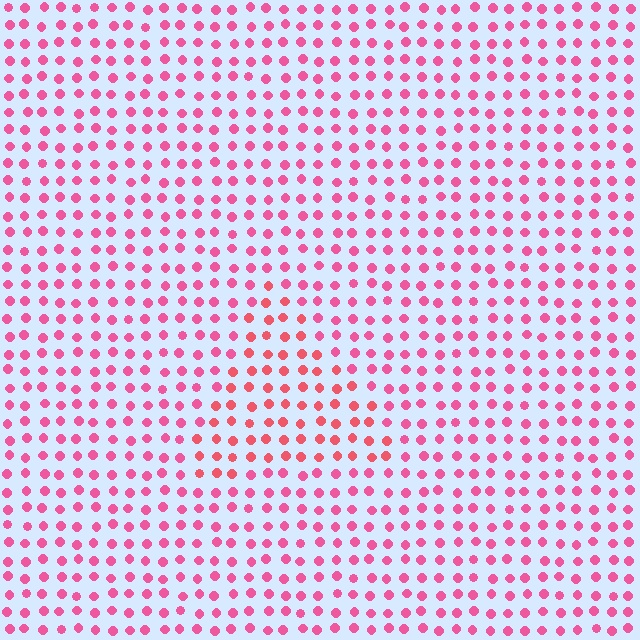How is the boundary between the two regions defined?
The boundary is defined purely by a slight shift in hue (about 21 degrees). Spacing, size, and orientation are identical on both sides.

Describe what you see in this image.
The image is filled with small pink elements in a uniform arrangement. A triangle-shaped region is visible where the elements are tinted to a slightly different hue, forming a subtle color boundary.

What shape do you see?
I see a triangle.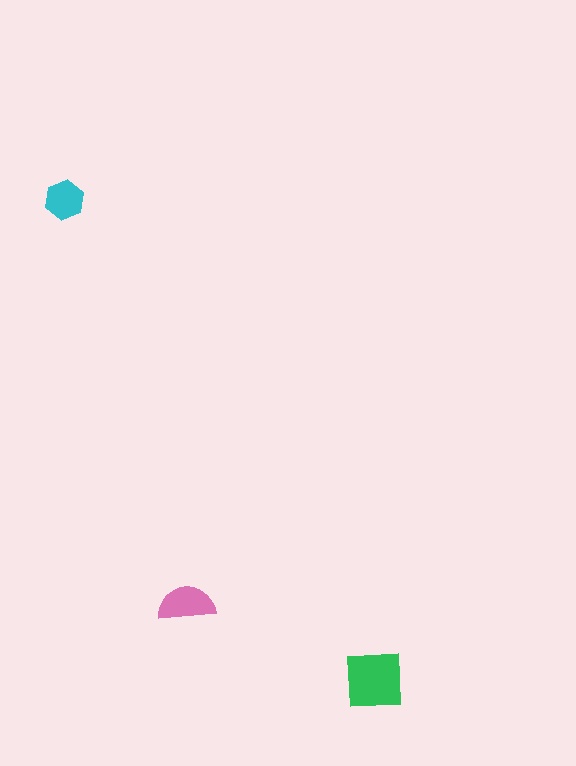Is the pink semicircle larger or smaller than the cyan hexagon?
Larger.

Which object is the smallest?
The cyan hexagon.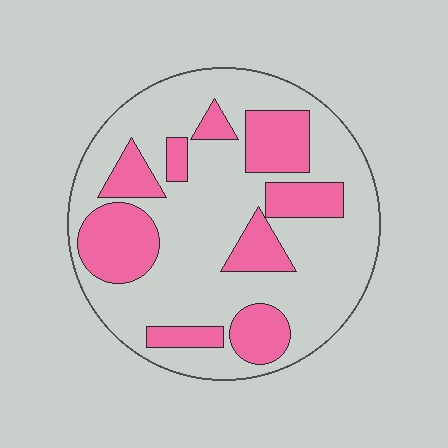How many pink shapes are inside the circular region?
9.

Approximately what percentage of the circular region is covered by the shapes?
Approximately 30%.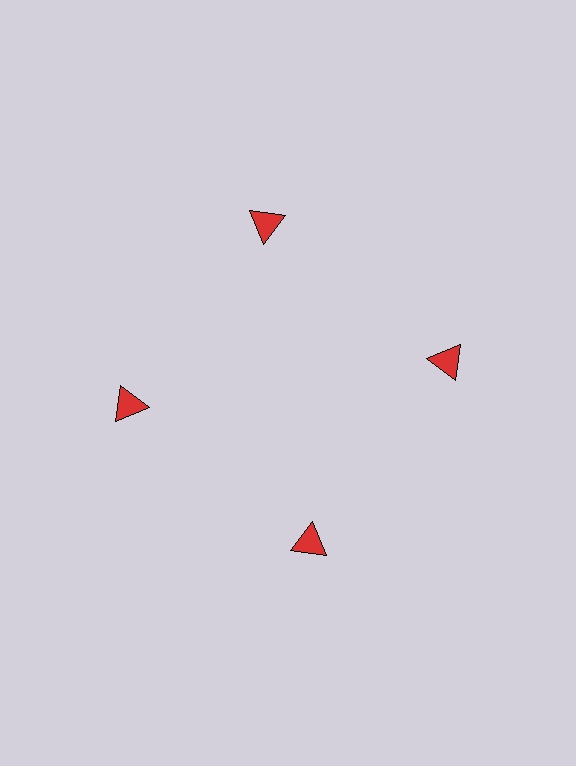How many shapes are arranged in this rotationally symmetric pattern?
There are 4 shapes, arranged in 4 groups of 1.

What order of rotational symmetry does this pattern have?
This pattern has 4-fold rotational symmetry.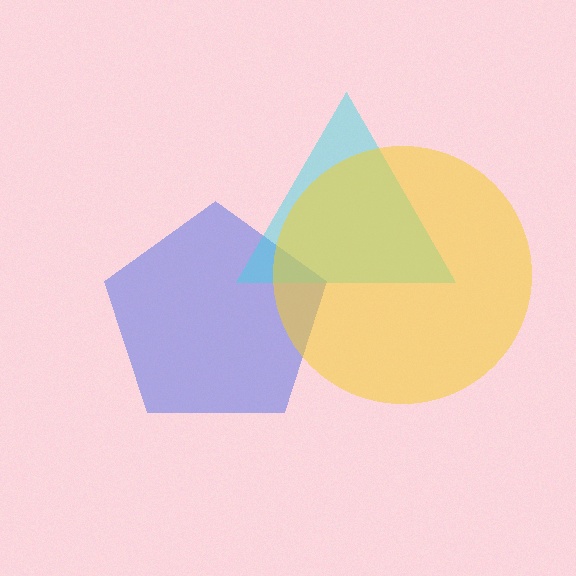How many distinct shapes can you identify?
There are 3 distinct shapes: a blue pentagon, a cyan triangle, a yellow circle.